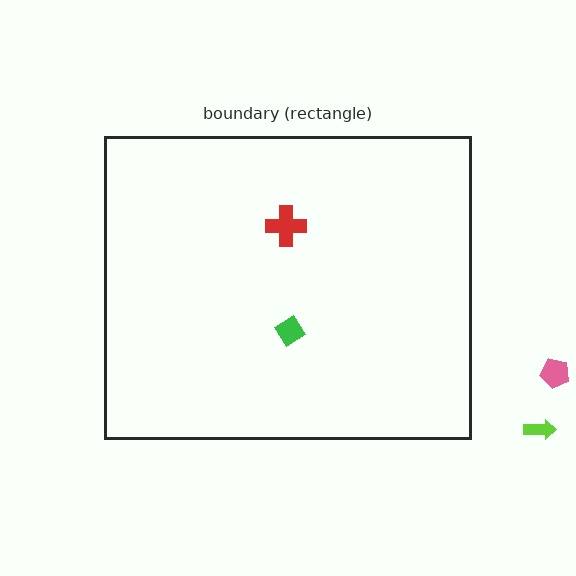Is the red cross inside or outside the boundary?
Inside.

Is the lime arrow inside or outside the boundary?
Outside.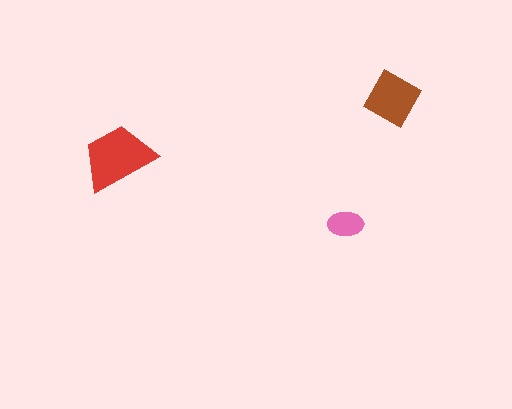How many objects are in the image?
There are 3 objects in the image.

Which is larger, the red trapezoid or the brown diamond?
The red trapezoid.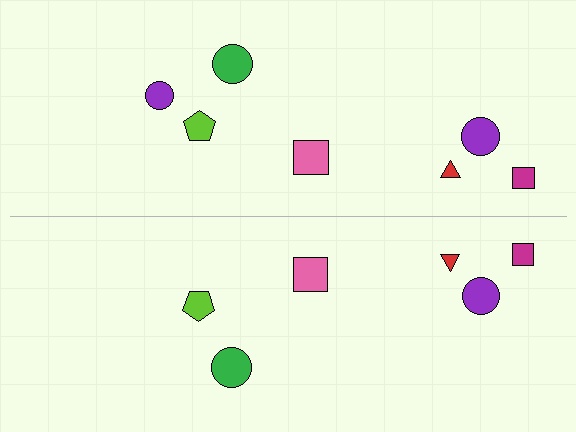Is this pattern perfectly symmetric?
No, the pattern is not perfectly symmetric. A purple circle is missing from the bottom side.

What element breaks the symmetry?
A purple circle is missing from the bottom side.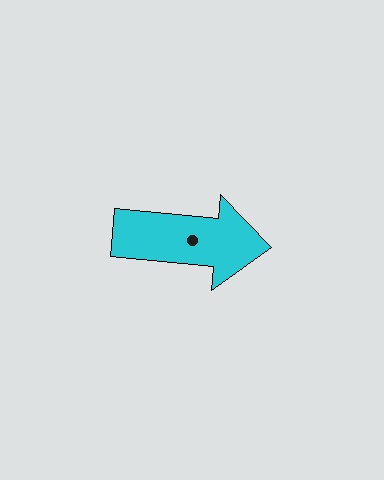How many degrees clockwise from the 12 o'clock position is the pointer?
Approximately 96 degrees.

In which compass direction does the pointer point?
East.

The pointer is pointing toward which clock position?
Roughly 3 o'clock.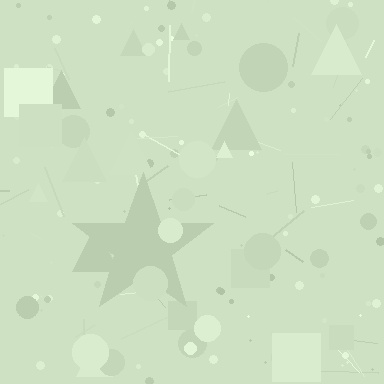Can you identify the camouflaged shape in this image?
The camouflaged shape is a star.